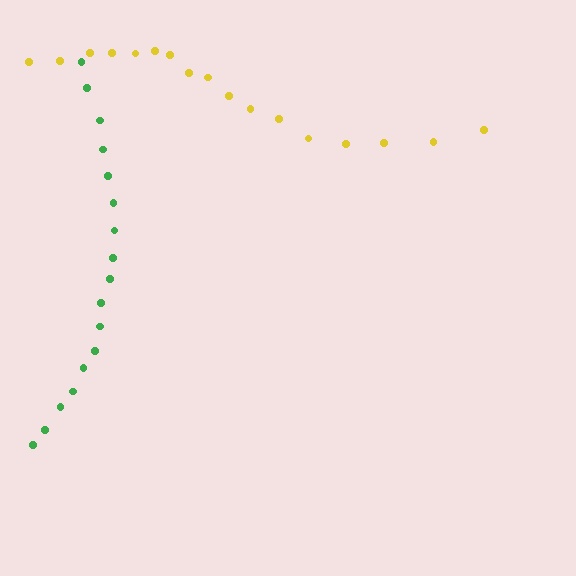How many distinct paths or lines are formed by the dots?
There are 2 distinct paths.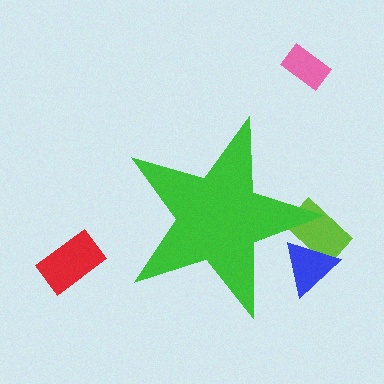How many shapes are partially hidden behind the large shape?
2 shapes are partially hidden.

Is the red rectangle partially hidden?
No, the red rectangle is fully visible.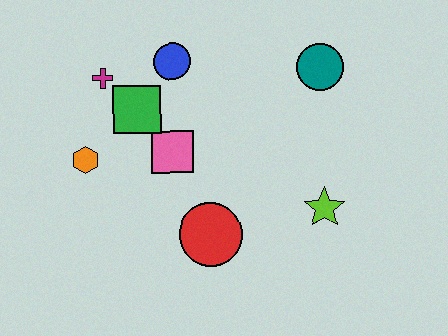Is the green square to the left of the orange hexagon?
No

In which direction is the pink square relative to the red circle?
The pink square is above the red circle.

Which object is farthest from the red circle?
The teal circle is farthest from the red circle.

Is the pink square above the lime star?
Yes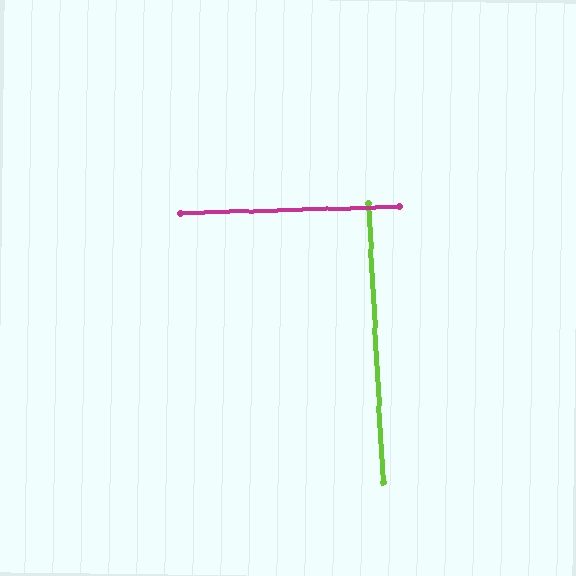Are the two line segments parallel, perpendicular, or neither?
Perpendicular — they meet at approximately 89°.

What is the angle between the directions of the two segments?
Approximately 89 degrees.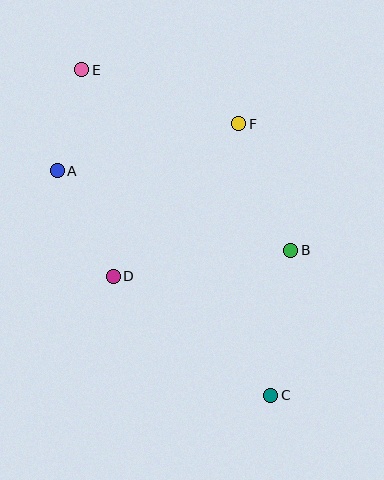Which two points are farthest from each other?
Points C and E are farthest from each other.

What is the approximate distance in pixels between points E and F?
The distance between E and F is approximately 166 pixels.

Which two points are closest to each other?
Points A and E are closest to each other.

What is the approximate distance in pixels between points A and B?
The distance between A and B is approximately 247 pixels.